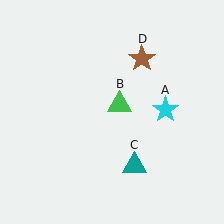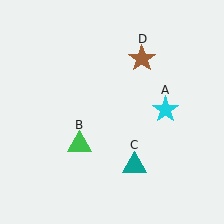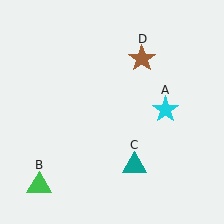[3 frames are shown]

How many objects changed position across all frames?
1 object changed position: green triangle (object B).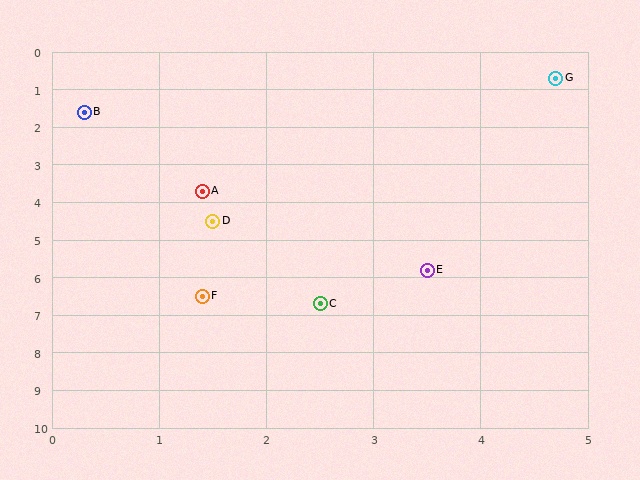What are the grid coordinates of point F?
Point F is at approximately (1.4, 6.5).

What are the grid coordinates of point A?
Point A is at approximately (1.4, 3.7).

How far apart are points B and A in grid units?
Points B and A are about 2.4 grid units apart.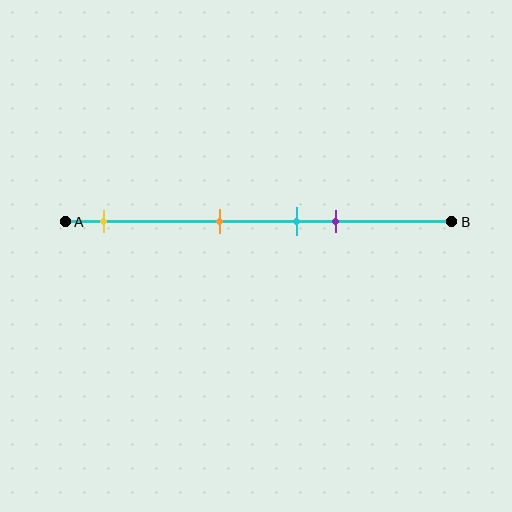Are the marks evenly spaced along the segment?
No, the marks are not evenly spaced.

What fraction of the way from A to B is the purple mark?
The purple mark is approximately 70% (0.7) of the way from A to B.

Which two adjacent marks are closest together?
The cyan and purple marks are the closest adjacent pair.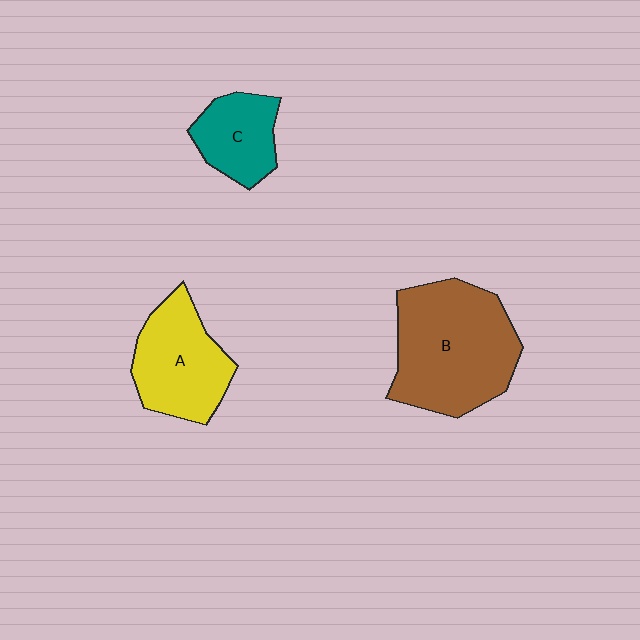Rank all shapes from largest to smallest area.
From largest to smallest: B (brown), A (yellow), C (teal).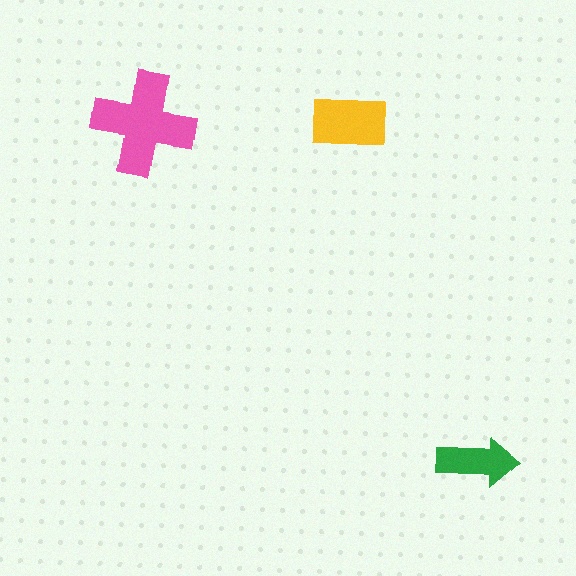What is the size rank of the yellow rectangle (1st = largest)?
2nd.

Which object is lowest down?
The green arrow is bottommost.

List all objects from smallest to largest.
The green arrow, the yellow rectangle, the pink cross.